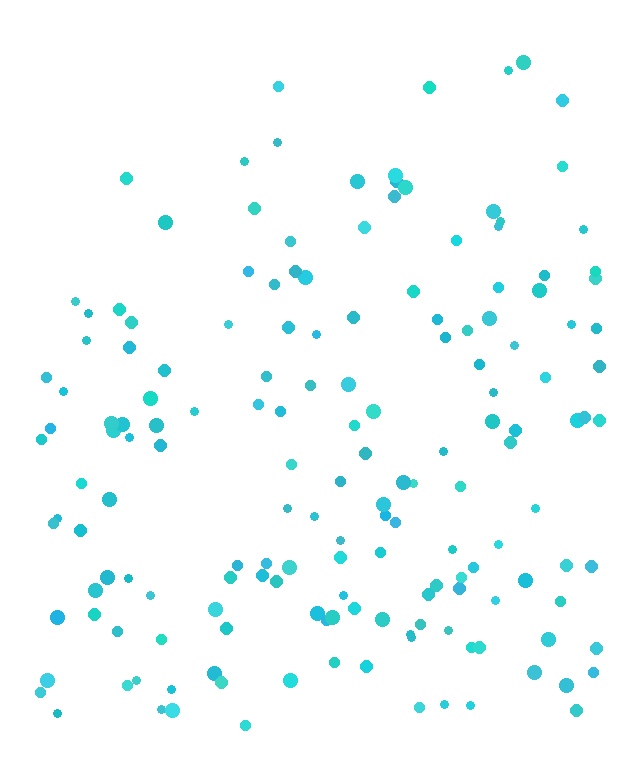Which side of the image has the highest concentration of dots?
The bottom.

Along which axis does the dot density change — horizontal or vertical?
Vertical.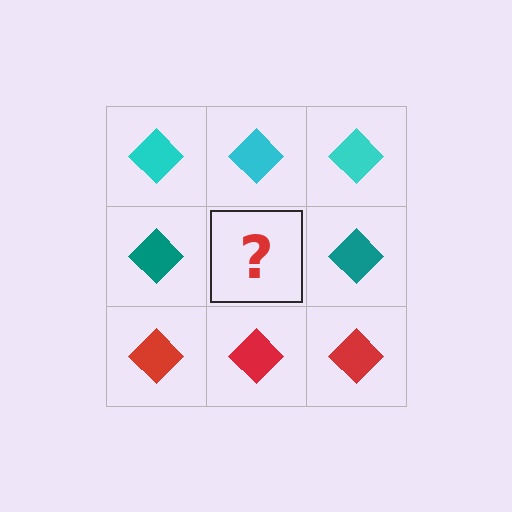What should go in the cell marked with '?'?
The missing cell should contain a teal diamond.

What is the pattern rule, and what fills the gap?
The rule is that each row has a consistent color. The gap should be filled with a teal diamond.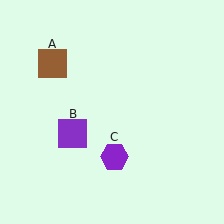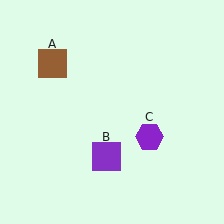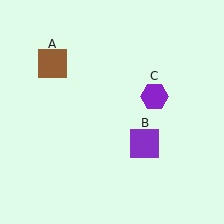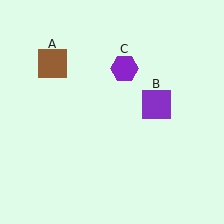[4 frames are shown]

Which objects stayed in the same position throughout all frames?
Brown square (object A) remained stationary.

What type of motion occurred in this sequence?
The purple square (object B), purple hexagon (object C) rotated counterclockwise around the center of the scene.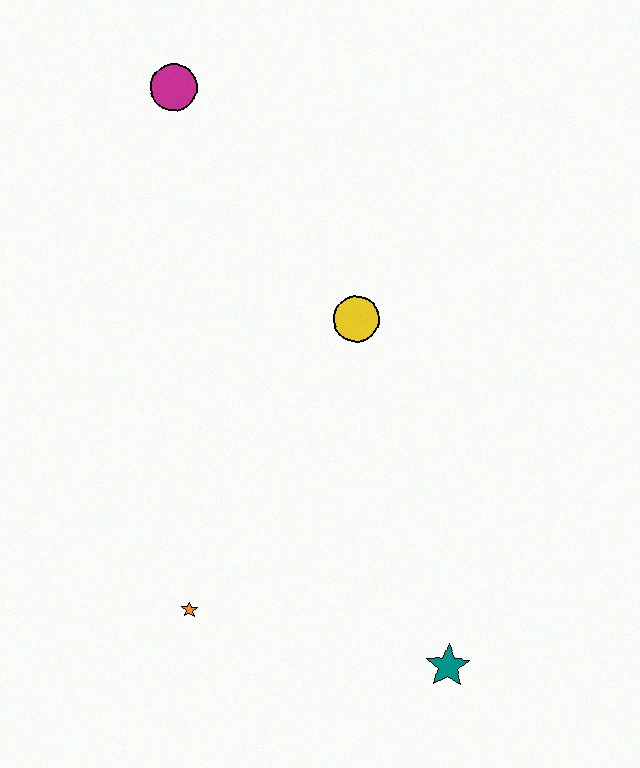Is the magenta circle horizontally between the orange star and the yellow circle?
No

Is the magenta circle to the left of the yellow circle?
Yes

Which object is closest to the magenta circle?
The yellow circle is closest to the magenta circle.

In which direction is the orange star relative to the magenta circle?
The orange star is below the magenta circle.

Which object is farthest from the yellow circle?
The teal star is farthest from the yellow circle.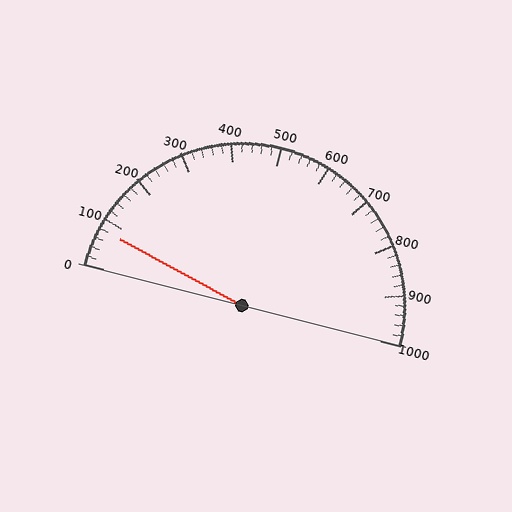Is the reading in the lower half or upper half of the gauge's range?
The reading is in the lower half of the range (0 to 1000).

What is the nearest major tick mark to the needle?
The nearest major tick mark is 100.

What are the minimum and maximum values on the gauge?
The gauge ranges from 0 to 1000.